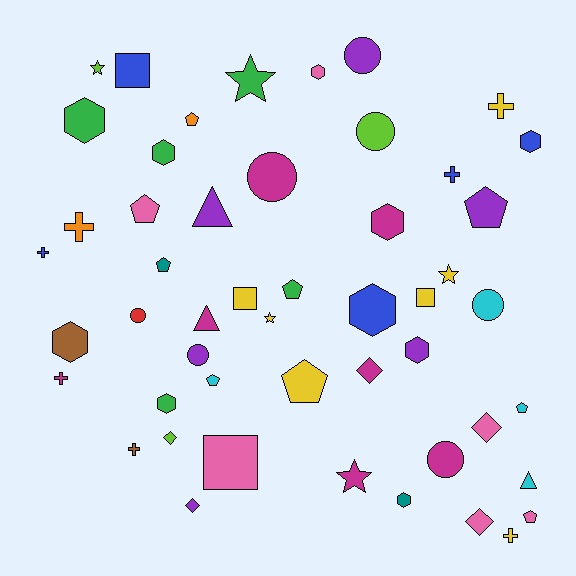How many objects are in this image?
There are 50 objects.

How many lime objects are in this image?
There are 3 lime objects.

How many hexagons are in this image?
There are 10 hexagons.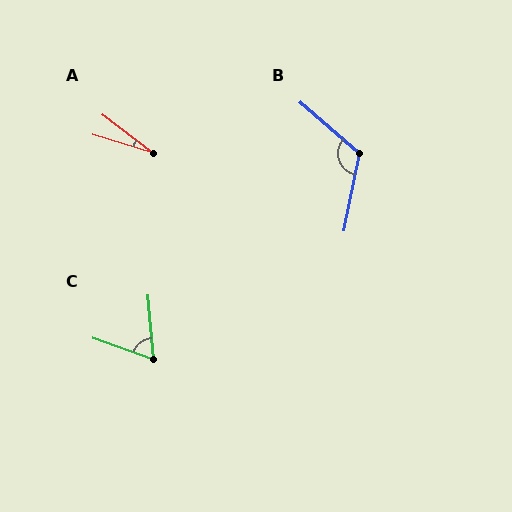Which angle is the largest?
B, at approximately 120 degrees.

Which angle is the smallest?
A, at approximately 20 degrees.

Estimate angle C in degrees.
Approximately 65 degrees.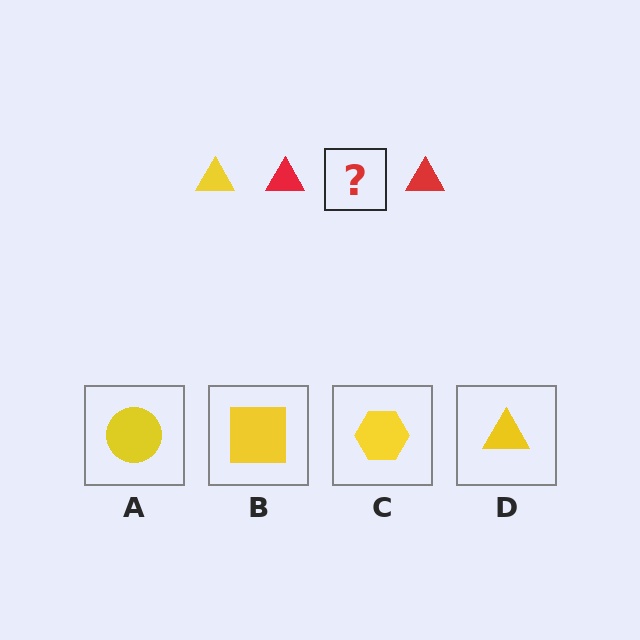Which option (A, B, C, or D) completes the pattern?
D.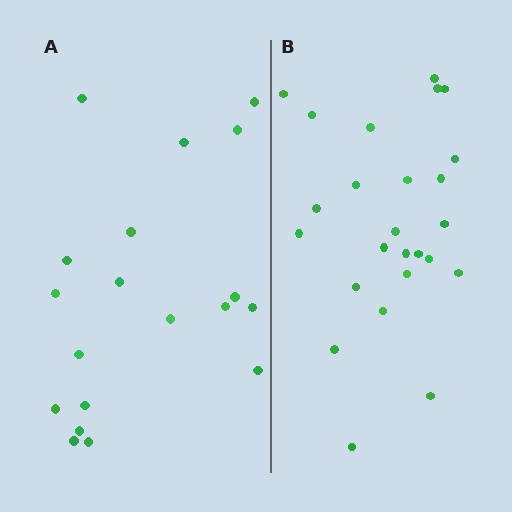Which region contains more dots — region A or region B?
Region B (the right region) has more dots.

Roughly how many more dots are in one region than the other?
Region B has about 6 more dots than region A.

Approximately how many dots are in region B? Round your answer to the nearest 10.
About 20 dots. (The exact count is 25, which rounds to 20.)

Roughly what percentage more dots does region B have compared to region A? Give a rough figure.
About 30% more.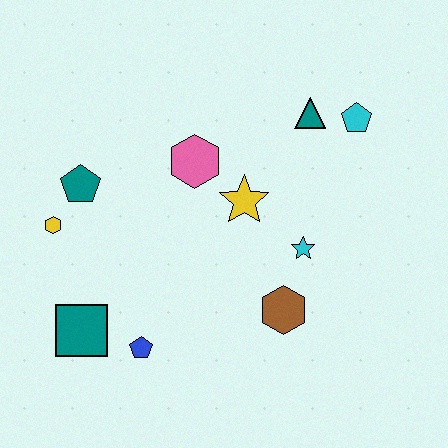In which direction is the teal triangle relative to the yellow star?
The teal triangle is above the yellow star.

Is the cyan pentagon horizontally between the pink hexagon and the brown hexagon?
No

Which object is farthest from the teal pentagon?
The cyan pentagon is farthest from the teal pentagon.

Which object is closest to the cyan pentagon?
The teal triangle is closest to the cyan pentagon.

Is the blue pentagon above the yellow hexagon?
No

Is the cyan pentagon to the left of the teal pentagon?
No